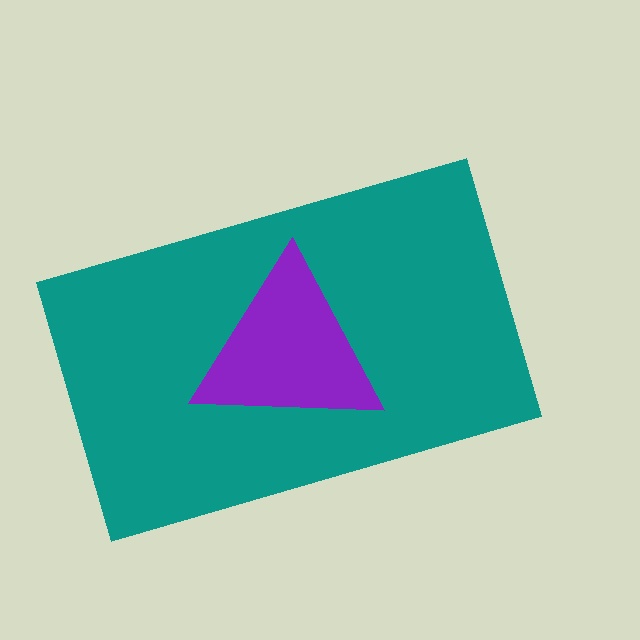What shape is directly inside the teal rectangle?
The purple triangle.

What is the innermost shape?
The purple triangle.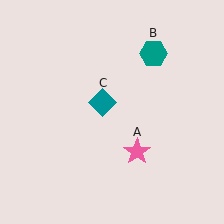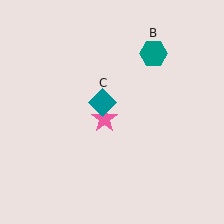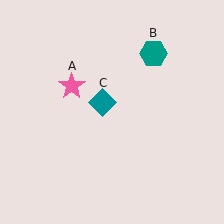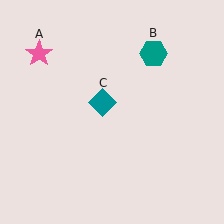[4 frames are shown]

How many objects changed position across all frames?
1 object changed position: pink star (object A).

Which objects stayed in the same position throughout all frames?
Teal hexagon (object B) and teal diamond (object C) remained stationary.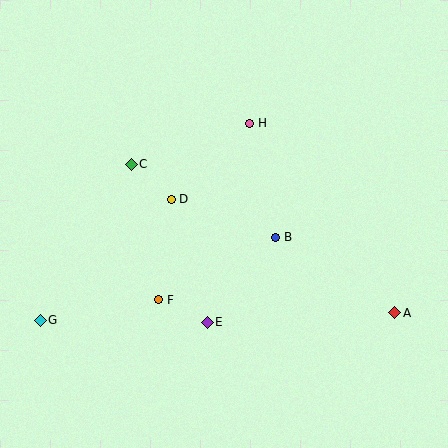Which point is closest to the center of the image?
Point B at (276, 237) is closest to the center.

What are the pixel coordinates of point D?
Point D is at (171, 199).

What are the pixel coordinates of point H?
Point H is at (250, 123).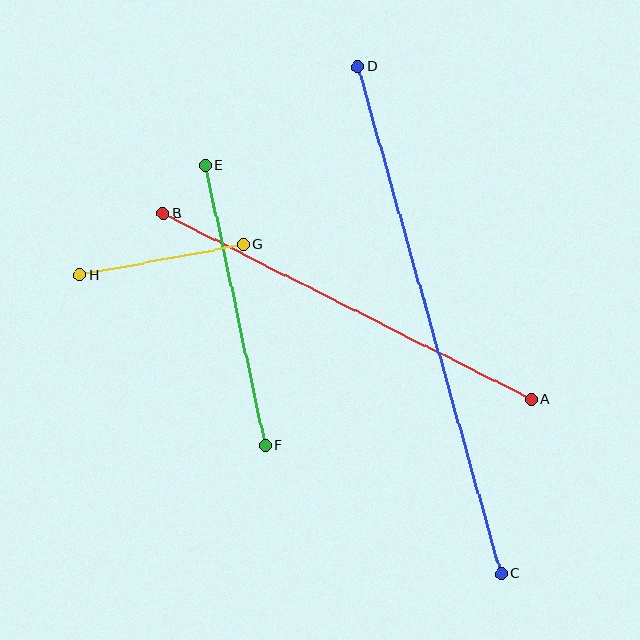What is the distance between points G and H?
The distance is approximately 166 pixels.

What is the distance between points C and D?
The distance is approximately 527 pixels.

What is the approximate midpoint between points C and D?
The midpoint is at approximately (430, 320) pixels.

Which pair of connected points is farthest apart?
Points C and D are farthest apart.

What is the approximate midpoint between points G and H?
The midpoint is at approximately (162, 260) pixels.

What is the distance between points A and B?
The distance is approximately 412 pixels.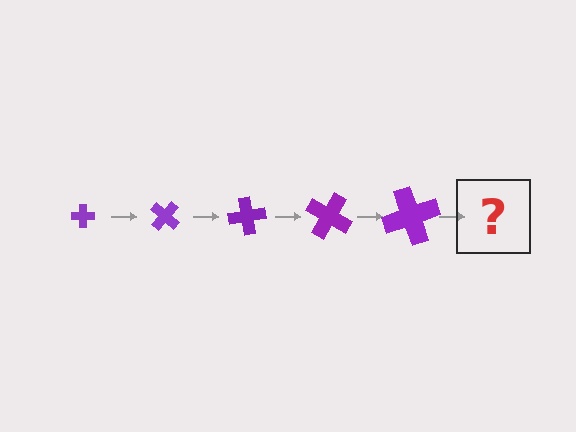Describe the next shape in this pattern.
It should be a cross, larger than the previous one and rotated 200 degrees from the start.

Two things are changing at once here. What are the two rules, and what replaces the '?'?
The two rules are that the cross grows larger each step and it rotates 40 degrees each step. The '?' should be a cross, larger than the previous one and rotated 200 degrees from the start.